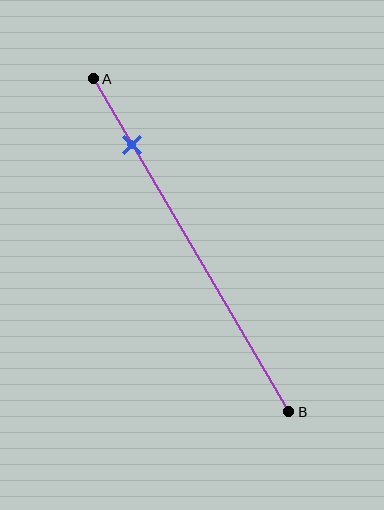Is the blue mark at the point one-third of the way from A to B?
No, the mark is at about 20% from A, not at the 33% one-third point.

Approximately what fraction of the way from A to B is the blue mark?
The blue mark is approximately 20% of the way from A to B.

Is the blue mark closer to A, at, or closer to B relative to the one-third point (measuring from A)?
The blue mark is closer to point A than the one-third point of segment AB.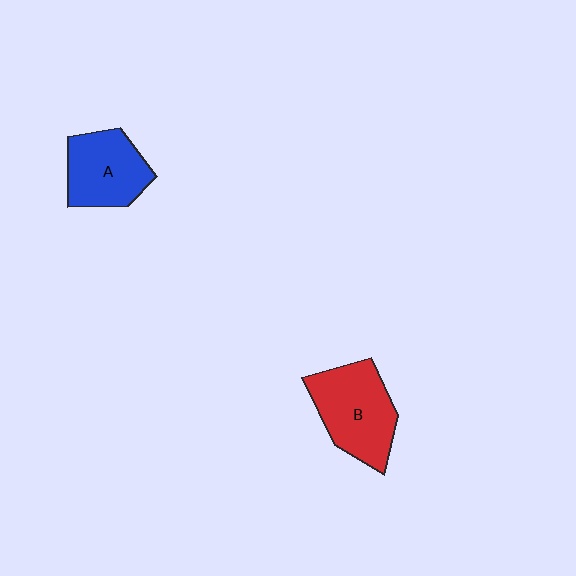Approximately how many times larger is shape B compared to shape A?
Approximately 1.2 times.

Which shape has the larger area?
Shape B (red).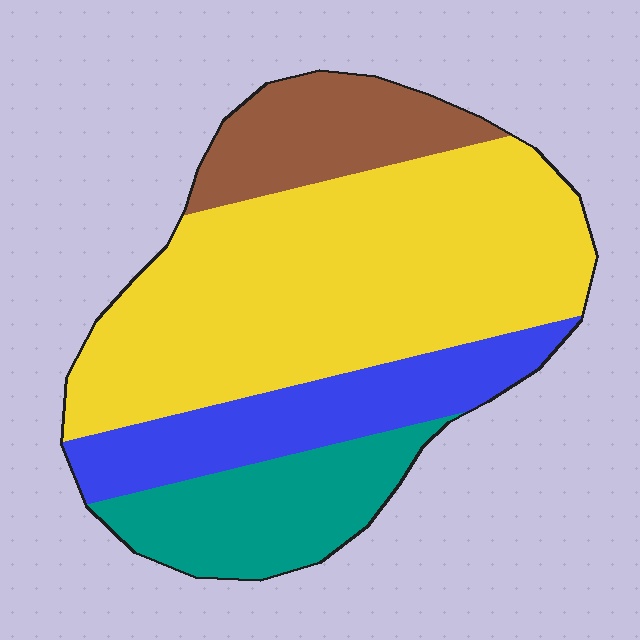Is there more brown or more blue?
Blue.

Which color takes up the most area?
Yellow, at roughly 50%.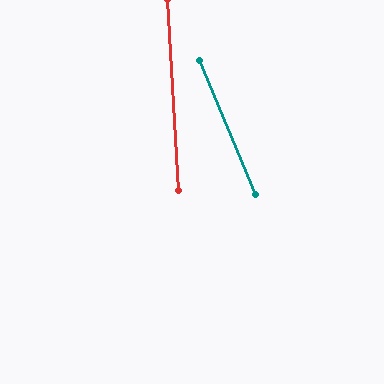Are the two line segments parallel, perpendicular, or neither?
Neither parallel nor perpendicular — they differ by about 19°.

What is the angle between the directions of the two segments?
Approximately 19 degrees.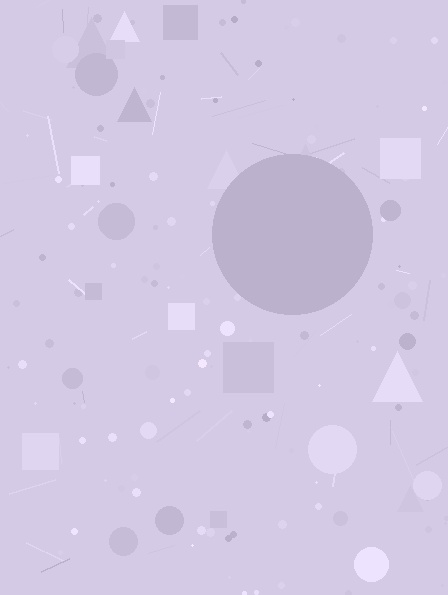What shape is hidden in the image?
A circle is hidden in the image.